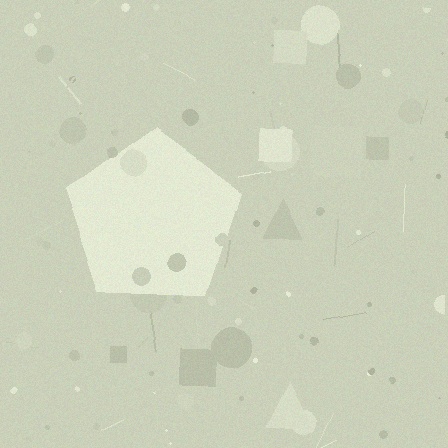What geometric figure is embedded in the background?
A pentagon is embedded in the background.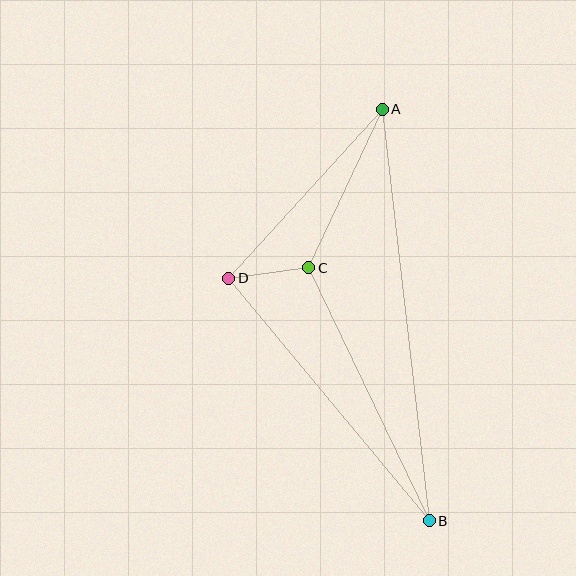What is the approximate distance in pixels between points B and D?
The distance between B and D is approximately 314 pixels.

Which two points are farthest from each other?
Points A and B are farthest from each other.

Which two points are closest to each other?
Points C and D are closest to each other.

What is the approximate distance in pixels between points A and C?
The distance between A and C is approximately 175 pixels.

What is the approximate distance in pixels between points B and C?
The distance between B and C is approximately 280 pixels.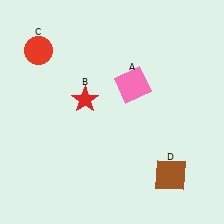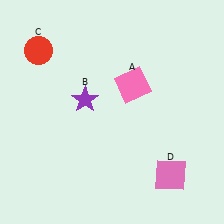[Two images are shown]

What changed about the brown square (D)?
In Image 1, D is brown. In Image 2, it changed to pink.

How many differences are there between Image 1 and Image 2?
There are 2 differences between the two images.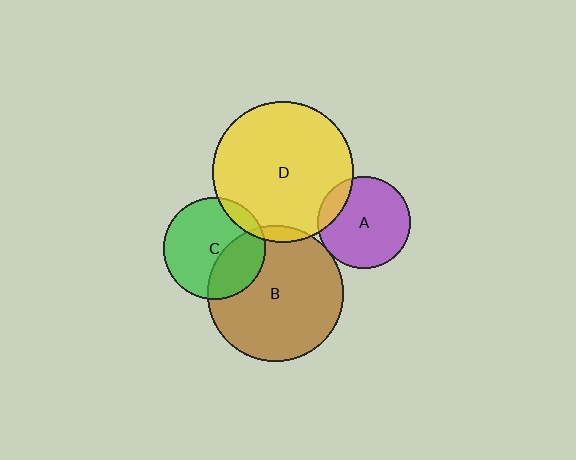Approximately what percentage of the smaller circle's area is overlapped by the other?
Approximately 10%.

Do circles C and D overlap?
Yes.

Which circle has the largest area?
Circle D (yellow).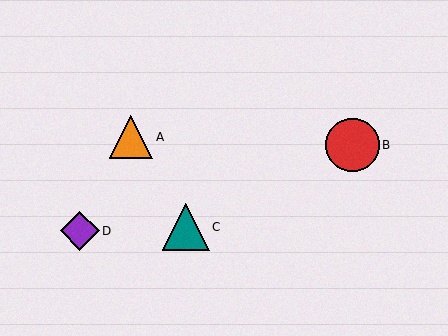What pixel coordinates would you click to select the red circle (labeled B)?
Click at (352, 145) to select the red circle B.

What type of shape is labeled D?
Shape D is a purple diamond.